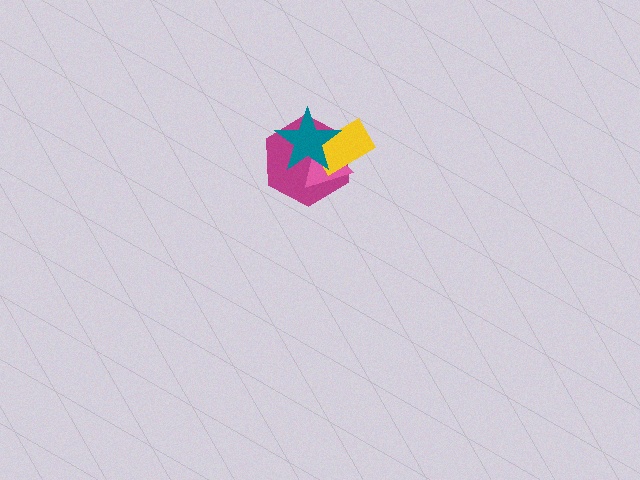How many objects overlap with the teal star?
3 objects overlap with the teal star.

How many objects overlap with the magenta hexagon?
3 objects overlap with the magenta hexagon.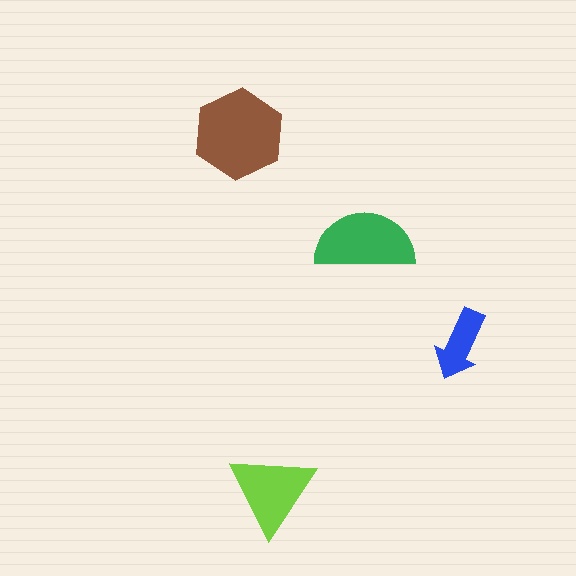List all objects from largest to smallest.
The brown hexagon, the green semicircle, the lime triangle, the blue arrow.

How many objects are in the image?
There are 4 objects in the image.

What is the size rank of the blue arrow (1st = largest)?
4th.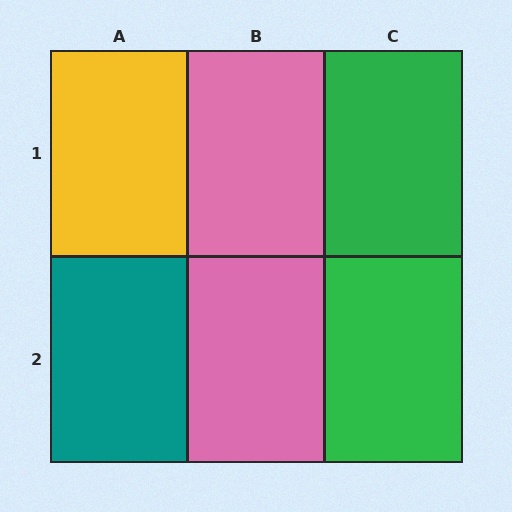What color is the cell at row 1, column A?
Yellow.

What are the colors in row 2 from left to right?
Teal, pink, green.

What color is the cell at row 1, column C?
Green.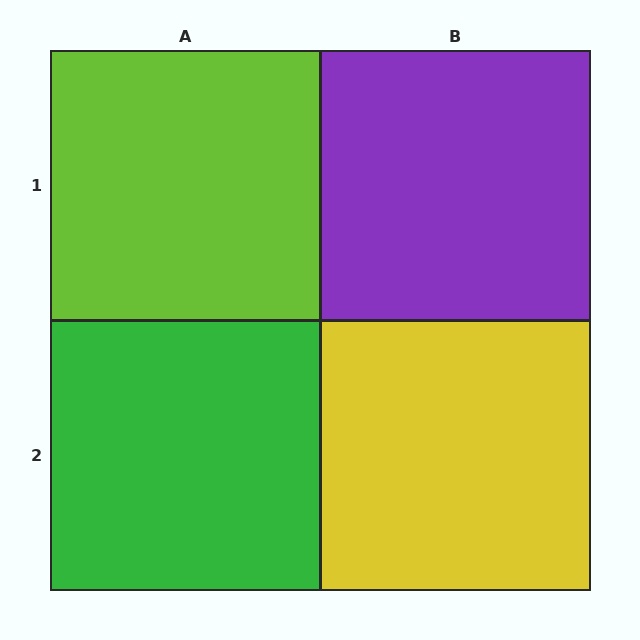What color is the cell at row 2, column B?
Yellow.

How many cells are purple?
1 cell is purple.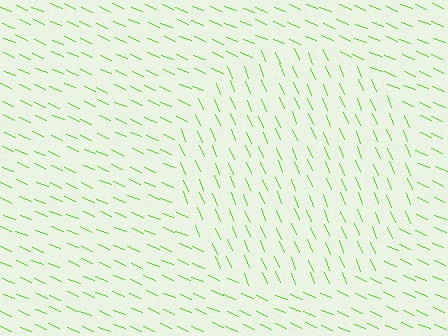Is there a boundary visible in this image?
Yes, there is a texture boundary formed by a change in line orientation.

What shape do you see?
I see a circle.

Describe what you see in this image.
The image is filled with small lime line segments. A circle region in the image has lines oriented differently from the surrounding lines, creating a visible texture boundary.